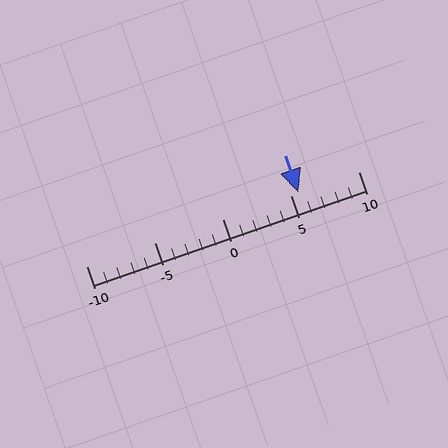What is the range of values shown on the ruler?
The ruler shows values from -10 to 10.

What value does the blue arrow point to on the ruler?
The blue arrow points to approximately 6.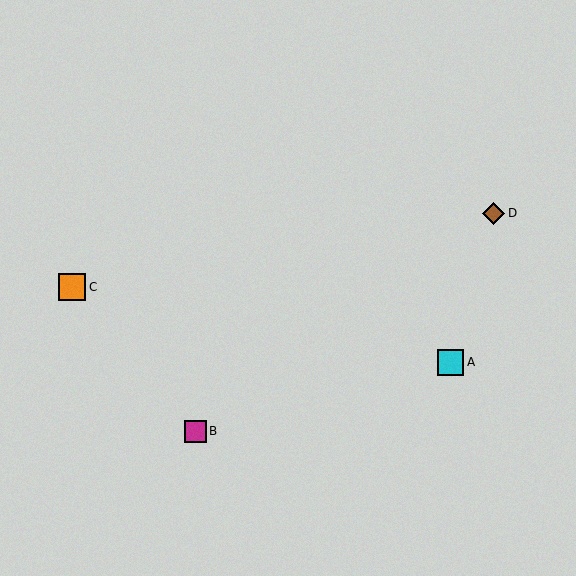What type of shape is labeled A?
Shape A is a cyan square.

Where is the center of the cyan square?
The center of the cyan square is at (451, 362).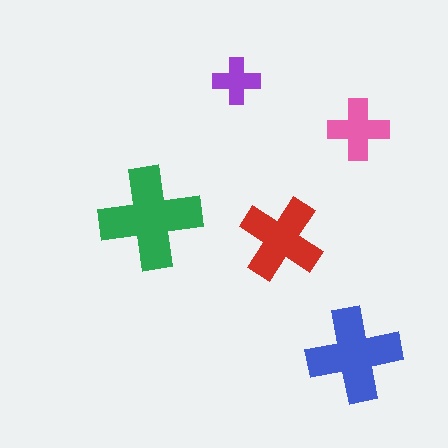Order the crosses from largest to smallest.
the green one, the blue one, the red one, the pink one, the purple one.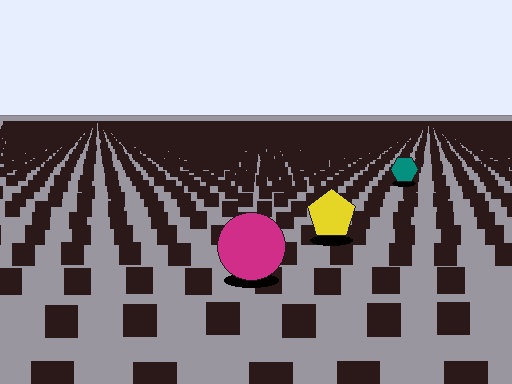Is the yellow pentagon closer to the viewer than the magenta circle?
No. The magenta circle is closer — you can tell from the texture gradient: the ground texture is coarser near it.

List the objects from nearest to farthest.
From nearest to farthest: the magenta circle, the yellow pentagon, the teal hexagon.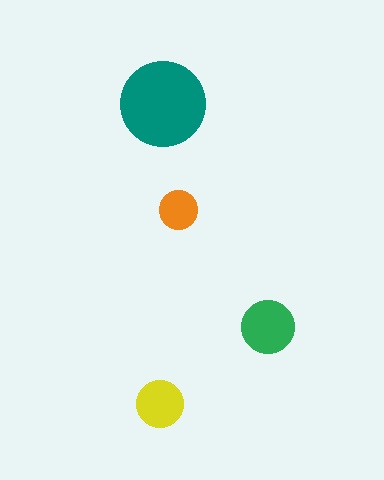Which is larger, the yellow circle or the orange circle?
The yellow one.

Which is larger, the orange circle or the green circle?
The green one.